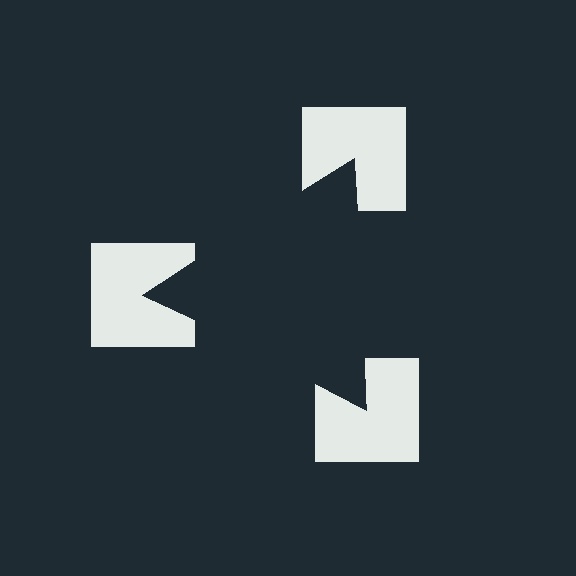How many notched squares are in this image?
There are 3 — one at each vertex of the illusory triangle.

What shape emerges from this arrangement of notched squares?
An illusory triangle — its edges are inferred from the aligned wedge cuts in the notched squares, not physically drawn.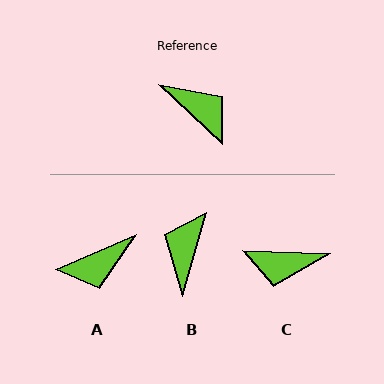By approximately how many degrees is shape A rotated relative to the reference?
Approximately 114 degrees clockwise.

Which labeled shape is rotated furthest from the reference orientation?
C, about 139 degrees away.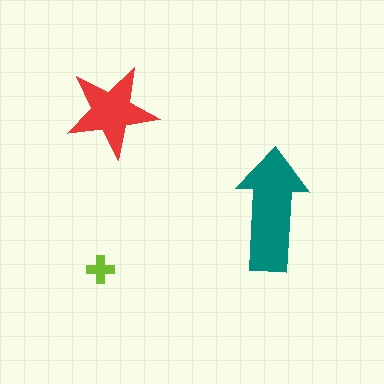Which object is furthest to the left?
The lime cross is leftmost.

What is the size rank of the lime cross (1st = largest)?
3rd.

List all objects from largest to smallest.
The teal arrow, the red star, the lime cross.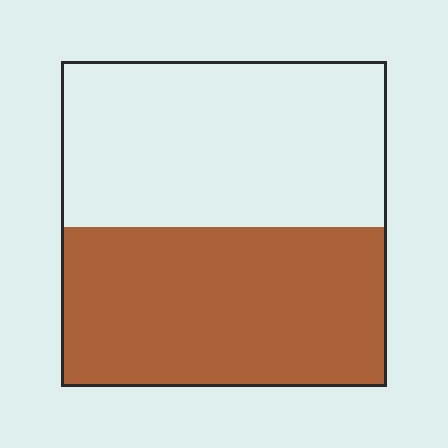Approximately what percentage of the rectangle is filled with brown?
Approximately 50%.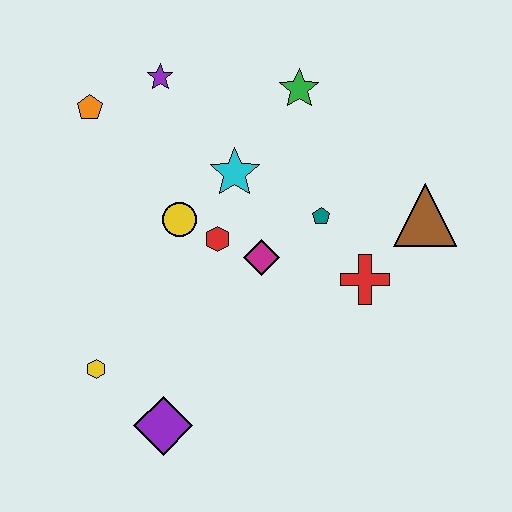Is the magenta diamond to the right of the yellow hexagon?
Yes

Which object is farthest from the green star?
The purple diamond is farthest from the green star.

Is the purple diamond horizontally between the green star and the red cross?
No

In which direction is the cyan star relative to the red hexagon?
The cyan star is above the red hexagon.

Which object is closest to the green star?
The cyan star is closest to the green star.